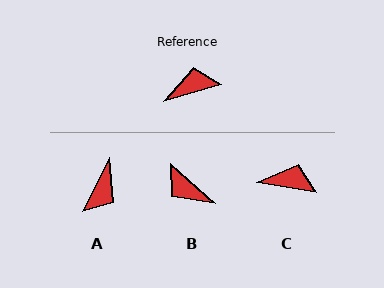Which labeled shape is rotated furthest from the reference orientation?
A, about 133 degrees away.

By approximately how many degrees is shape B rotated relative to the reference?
Approximately 122 degrees counter-clockwise.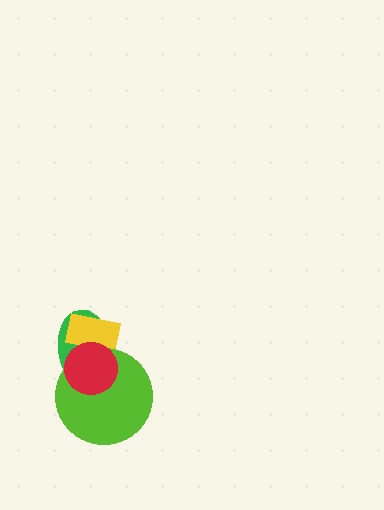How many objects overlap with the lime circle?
3 objects overlap with the lime circle.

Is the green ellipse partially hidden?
Yes, it is partially covered by another shape.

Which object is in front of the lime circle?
The red circle is in front of the lime circle.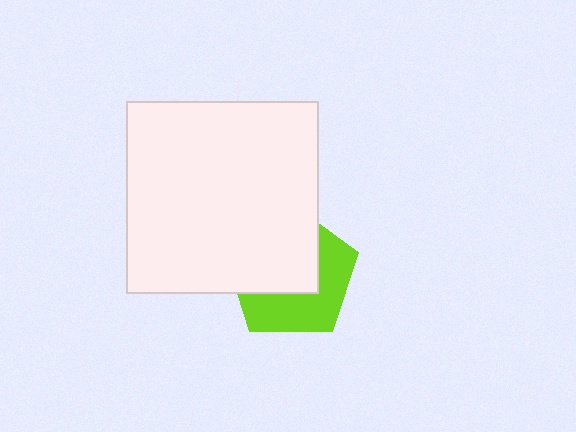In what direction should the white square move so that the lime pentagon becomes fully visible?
The white square should move toward the upper-left. That is the shortest direction to clear the overlap and leave the lime pentagon fully visible.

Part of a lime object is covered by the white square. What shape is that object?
It is a pentagon.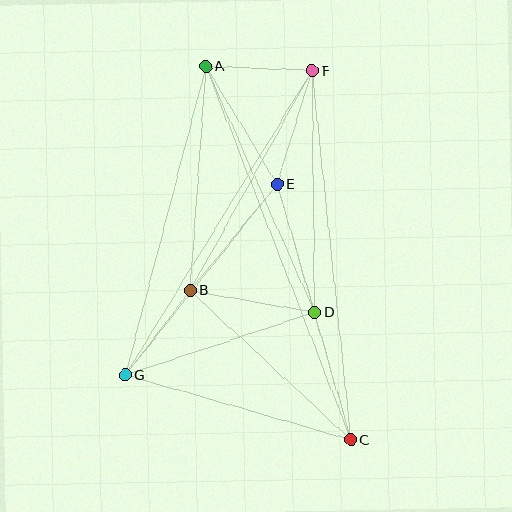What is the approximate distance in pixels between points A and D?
The distance between A and D is approximately 269 pixels.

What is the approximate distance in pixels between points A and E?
The distance between A and E is approximately 138 pixels.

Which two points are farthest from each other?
Points A and C are farthest from each other.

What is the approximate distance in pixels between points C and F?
The distance between C and F is approximately 371 pixels.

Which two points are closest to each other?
Points B and G are closest to each other.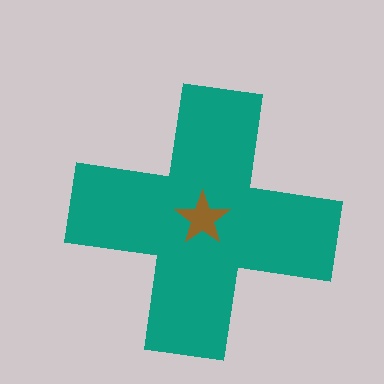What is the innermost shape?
The brown star.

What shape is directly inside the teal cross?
The brown star.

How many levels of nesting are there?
2.